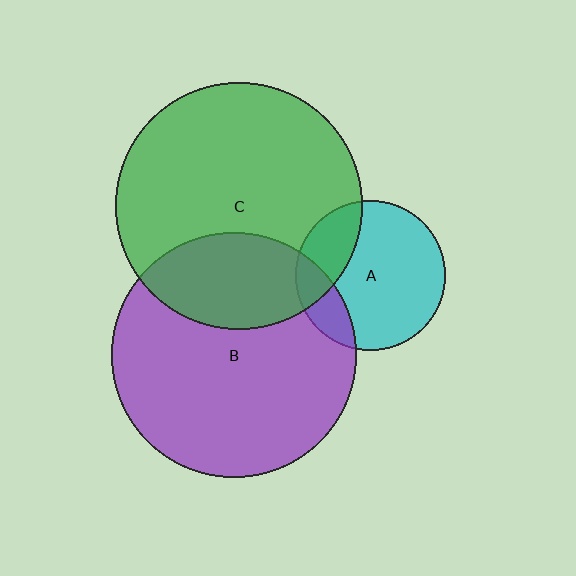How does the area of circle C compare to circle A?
Approximately 2.7 times.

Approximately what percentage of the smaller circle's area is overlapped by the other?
Approximately 15%.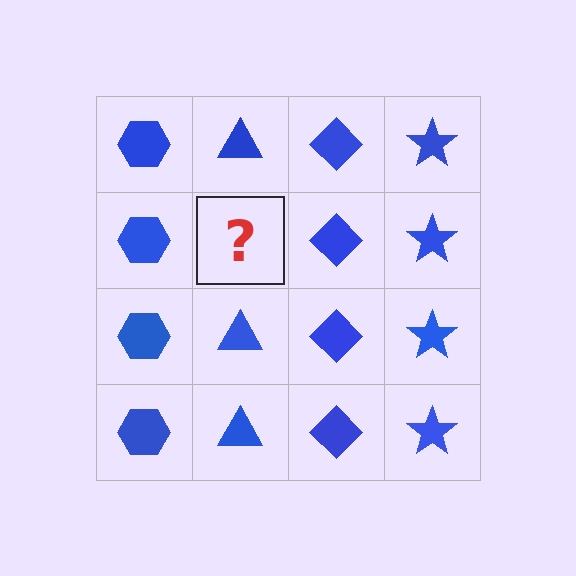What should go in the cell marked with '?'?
The missing cell should contain a blue triangle.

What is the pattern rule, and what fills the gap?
The rule is that each column has a consistent shape. The gap should be filled with a blue triangle.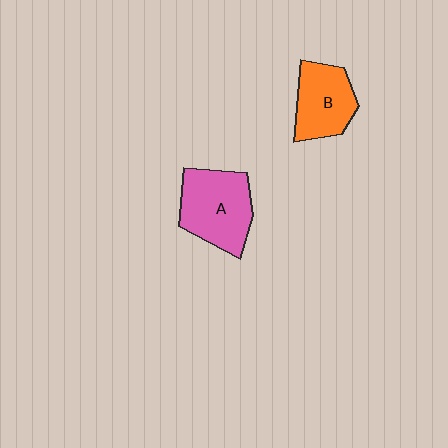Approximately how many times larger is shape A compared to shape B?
Approximately 1.3 times.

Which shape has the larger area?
Shape A (pink).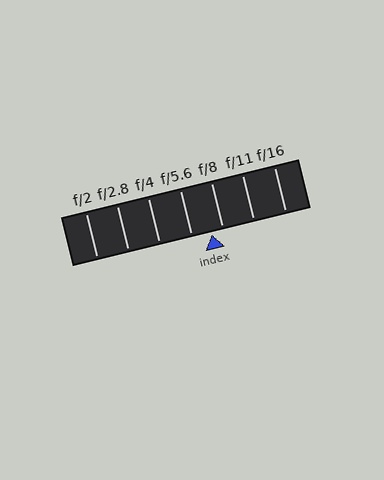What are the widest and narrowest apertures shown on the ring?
The widest aperture shown is f/2 and the narrowest is f/16.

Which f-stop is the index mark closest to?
The index mark is closest to f/8.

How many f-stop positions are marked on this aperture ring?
There are 7 f-stop positions marked.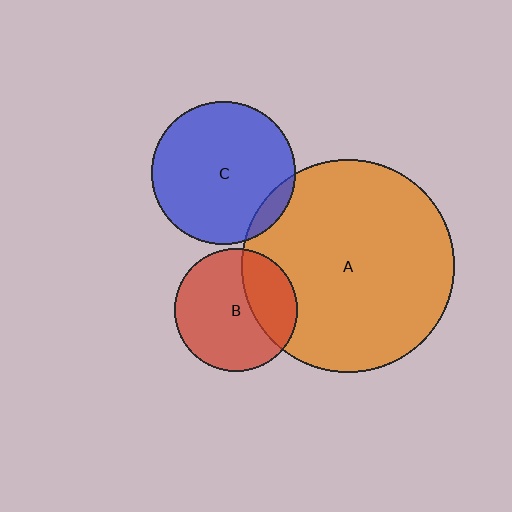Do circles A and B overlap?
Yes.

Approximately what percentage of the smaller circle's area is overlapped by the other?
Approximately 30%.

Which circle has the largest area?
Circle A (orange).